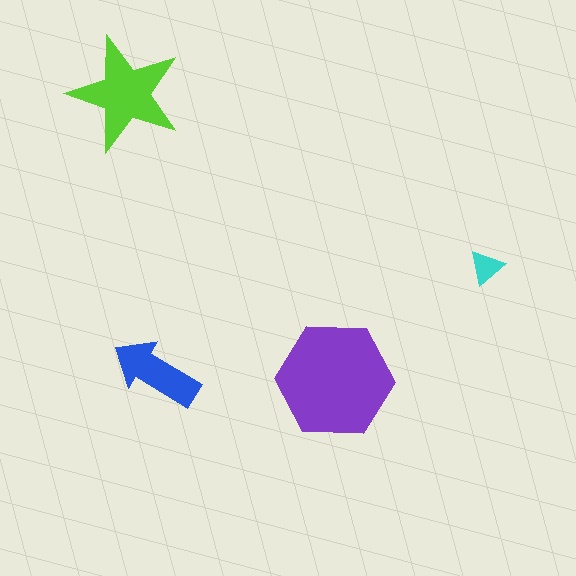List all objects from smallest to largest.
The cyan triangle, the blue arrow, the lime star, the purple hexagon.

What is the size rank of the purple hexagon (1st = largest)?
1st.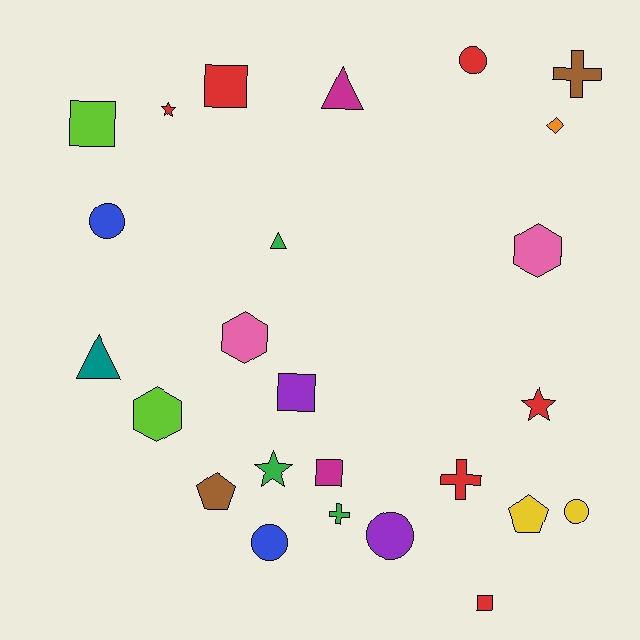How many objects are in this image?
There are 25 objects.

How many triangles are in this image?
There are 3 triangles.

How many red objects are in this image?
There are 6 red objects.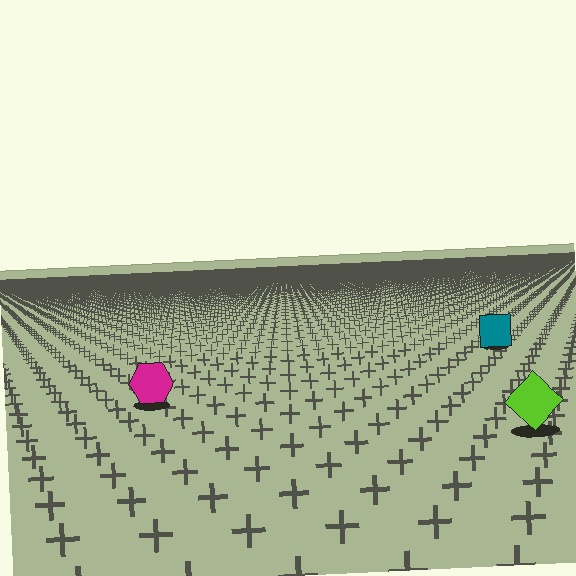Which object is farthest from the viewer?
The teal square is farthest from the viewer. It appears smaller and the ground texture around it is denser.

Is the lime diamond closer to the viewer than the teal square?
Yes. The lime diamond is closer — you can tell from the texture gradient: the ground texture is coarser near it.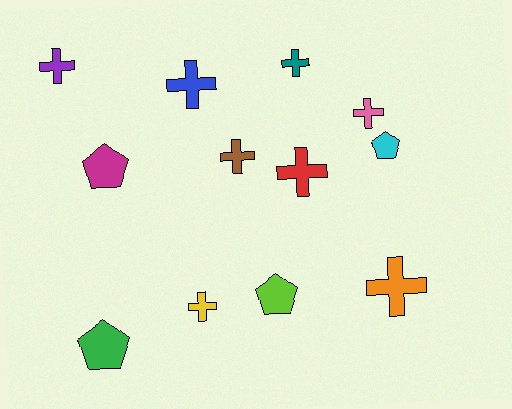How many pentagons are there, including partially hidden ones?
There are 4 pentagons.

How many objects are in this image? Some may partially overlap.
There are 12 objects.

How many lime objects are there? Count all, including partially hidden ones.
There is 1 lime object.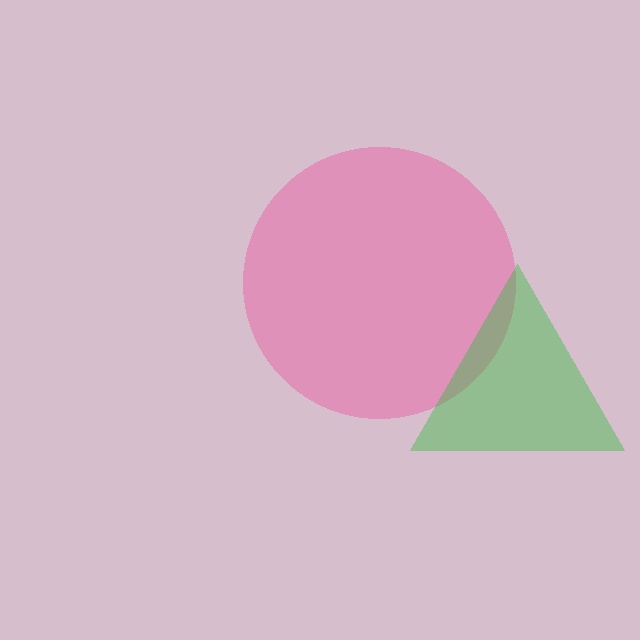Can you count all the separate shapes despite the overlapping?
Yes, there are 2 separate shapes.